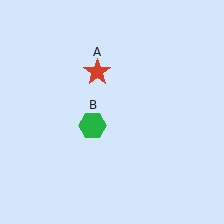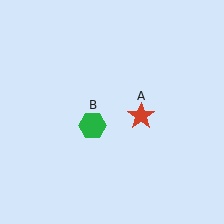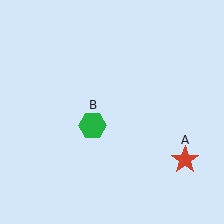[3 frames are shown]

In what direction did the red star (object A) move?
The red star (object A) moved down and to the right.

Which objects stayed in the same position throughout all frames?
Green hexagon (object B) remained stationary.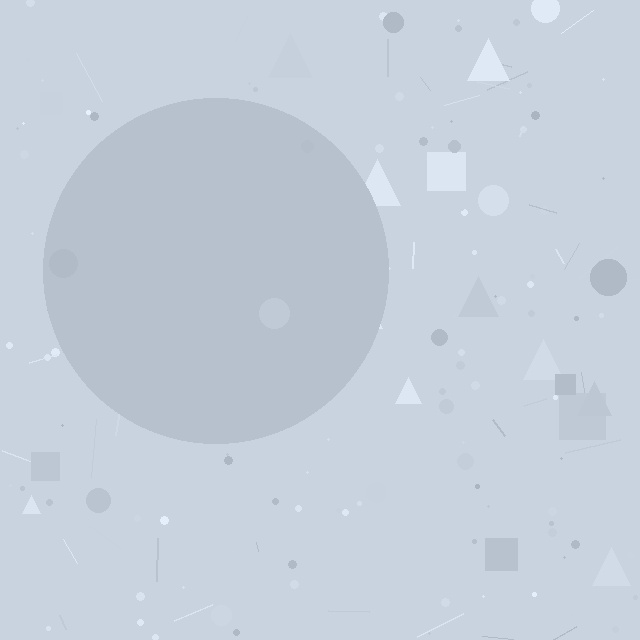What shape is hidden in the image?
A circle is hidden in the image.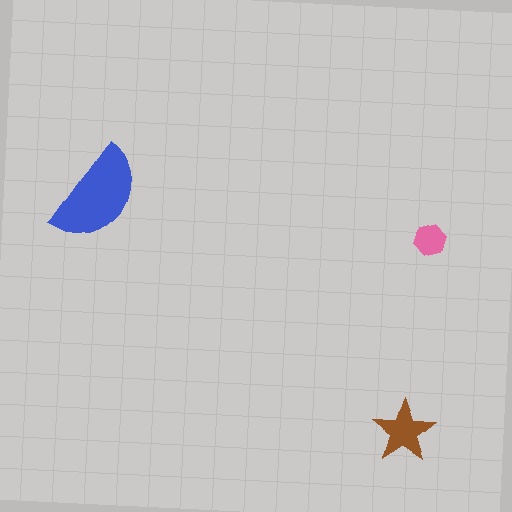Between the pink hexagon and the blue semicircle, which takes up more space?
The blue semicircle.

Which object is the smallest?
The pink hexagon.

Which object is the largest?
The blue semicircle.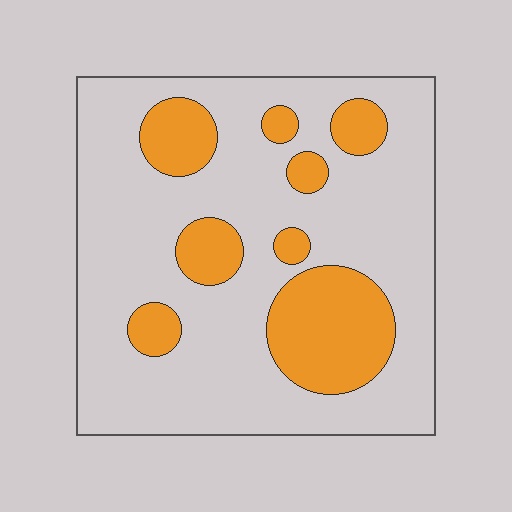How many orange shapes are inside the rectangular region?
8.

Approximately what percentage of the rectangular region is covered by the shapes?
Approximately 25%.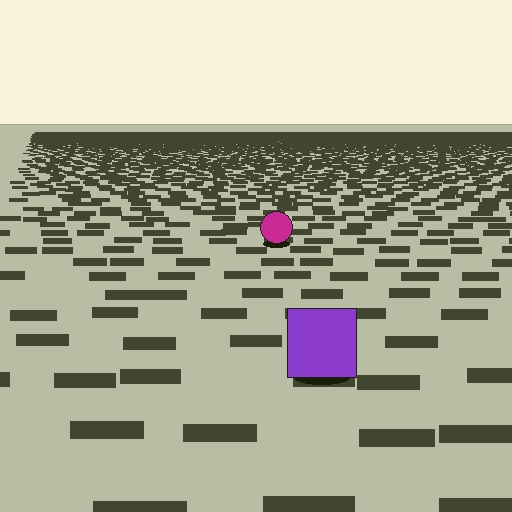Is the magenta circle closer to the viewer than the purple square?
No. The purple square is closer — you can tell from the texture gradient: the ground texture is coarser near it.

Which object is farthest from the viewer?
The magenta circle is farthest from the viewer. It appears smaller and the ground texture around it is denser.